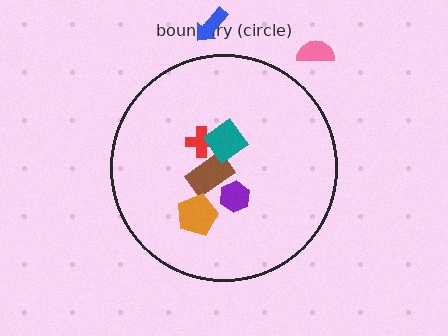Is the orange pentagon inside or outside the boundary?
Inside.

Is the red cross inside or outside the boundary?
Inside.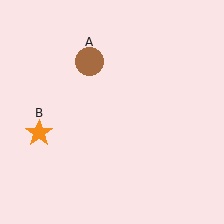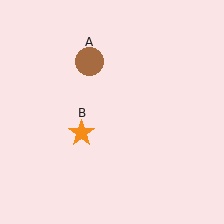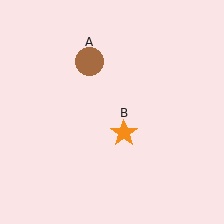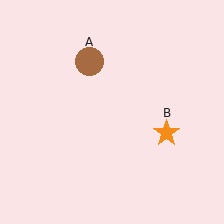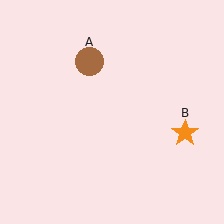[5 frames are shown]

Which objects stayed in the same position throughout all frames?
Brown circle (object A) remained stationary.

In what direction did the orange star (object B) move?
The orange star (object B) moved right.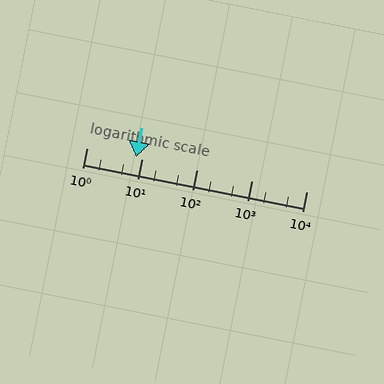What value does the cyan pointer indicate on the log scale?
The pointer indicates approximately 7.9.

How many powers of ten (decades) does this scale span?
The scale spans 4 decades, from 1 to 10000.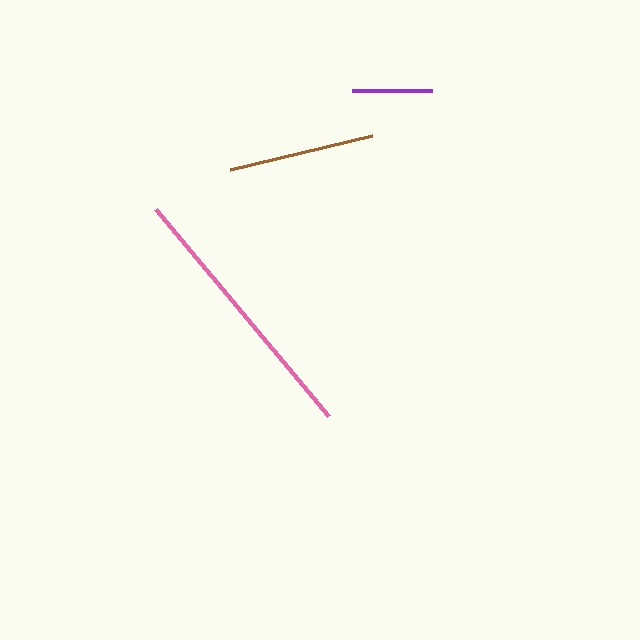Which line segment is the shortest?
The purple line is the shortest at approximately 80 pixels.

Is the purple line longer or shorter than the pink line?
The pink line is longer than the purple line.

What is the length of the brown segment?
The brown segment is approximately 146 pixels long.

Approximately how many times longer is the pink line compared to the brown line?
The pink line is approximately 1.8 times the length of the brown line.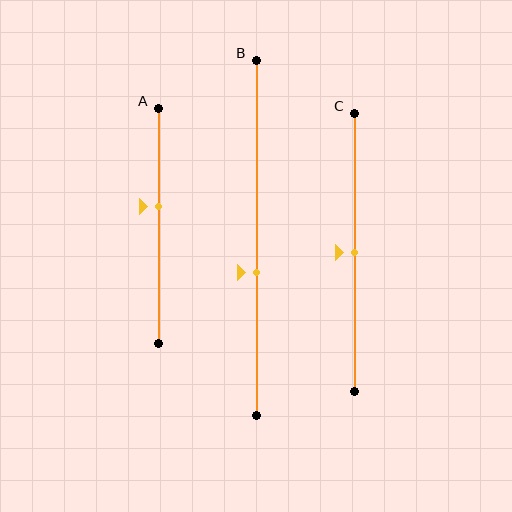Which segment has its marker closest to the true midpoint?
Segment C has its marker closest to the true midpoint.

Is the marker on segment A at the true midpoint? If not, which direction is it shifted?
No, the marker on segment A is shifted upward by about 8% of the segment length.